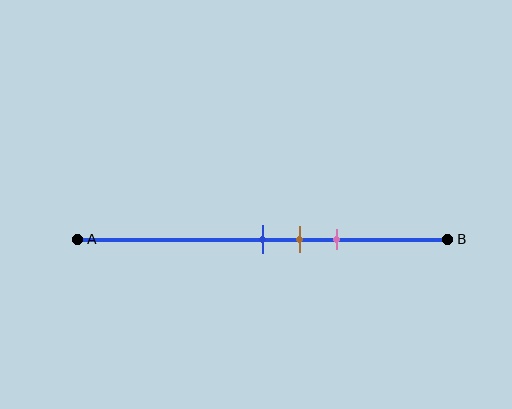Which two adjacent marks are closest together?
The blue and brown marks are the closest adjacent pair.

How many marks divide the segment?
There are 3 marks dividing the segment.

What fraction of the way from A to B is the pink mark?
The pink mark is approximately 70% (0.7) of the way from A to B.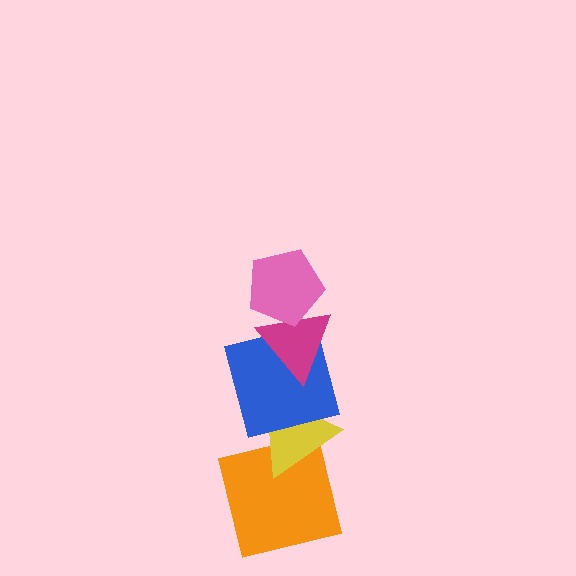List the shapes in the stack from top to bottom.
From top to bottom: the pink pentagon, the magenta triangle, the blue square, the yellow triangle, the orange square.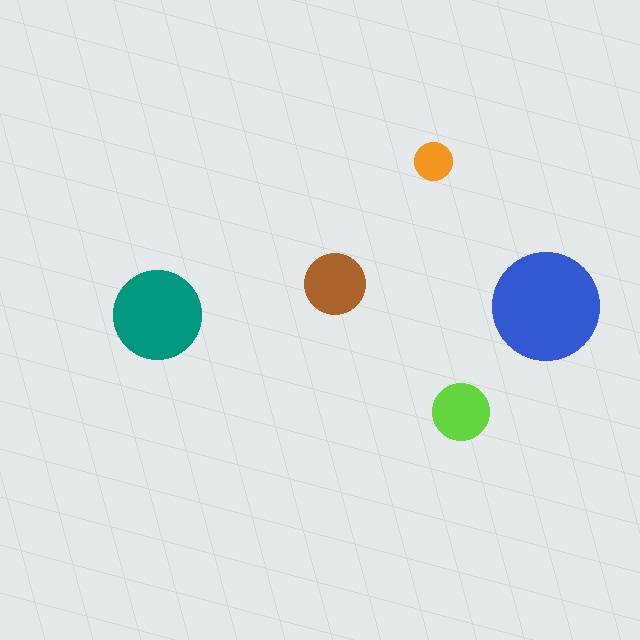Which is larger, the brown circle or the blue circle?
The blue one.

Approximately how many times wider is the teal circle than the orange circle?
About 2.5 times wider.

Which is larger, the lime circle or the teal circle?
The teal one.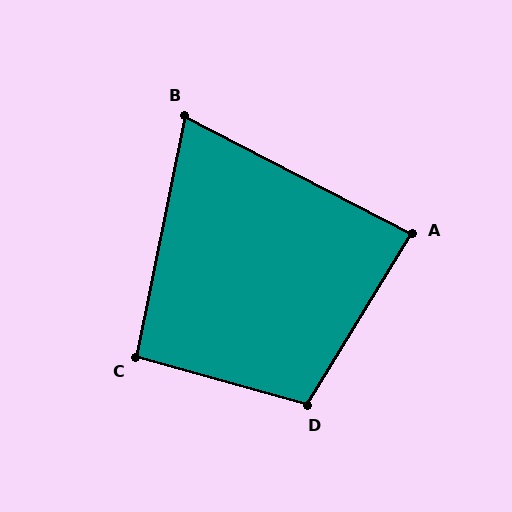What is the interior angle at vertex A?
Approximately 86 degrees (approximately right).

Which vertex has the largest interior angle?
D, at approximately 106 degrees.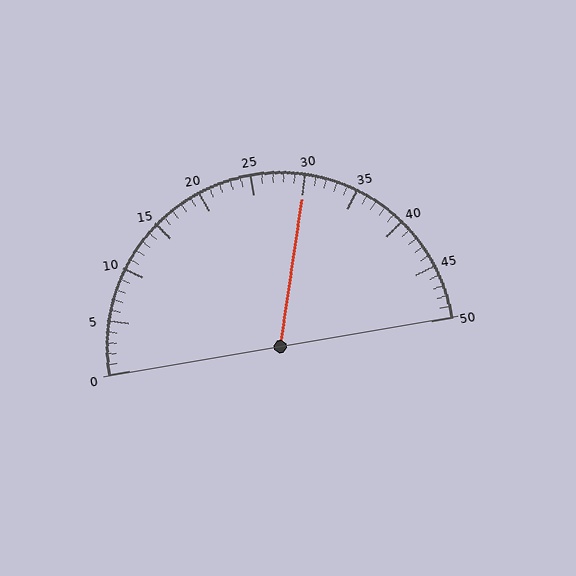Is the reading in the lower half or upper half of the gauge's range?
The reading is in the upper half of the range (0 to 50).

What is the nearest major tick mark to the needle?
The nearest major tick mark is 30.